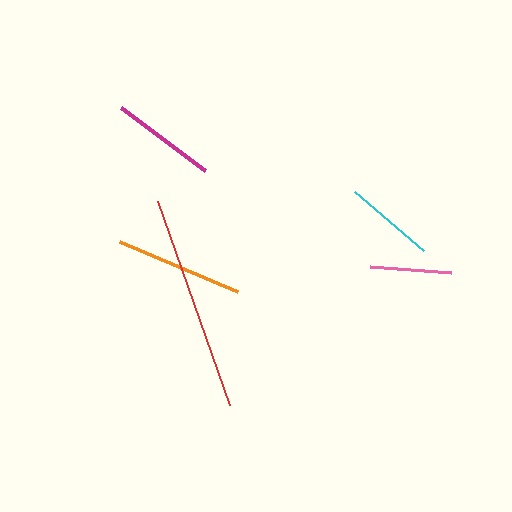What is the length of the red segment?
The red segment is approximately 217 pixels long.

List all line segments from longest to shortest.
From longest to shortest: red, orange, magenta, cyan, pink.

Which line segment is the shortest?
The pink line is the shortest at approximately 81 pixels.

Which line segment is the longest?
The red line is the longest at approximately 217 pixels.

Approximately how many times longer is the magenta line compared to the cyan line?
The magenta line is approximately 1.2 times the length of the cyan line.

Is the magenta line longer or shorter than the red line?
The red line is longer than the magenta line.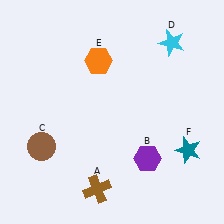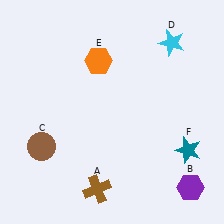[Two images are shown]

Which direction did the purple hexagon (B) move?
The purple hexagon (B) moved right.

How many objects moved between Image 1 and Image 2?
1 object moved between the two images.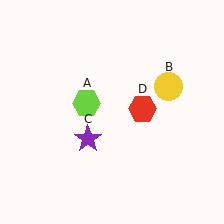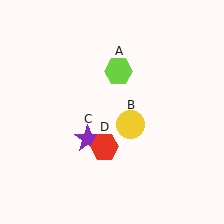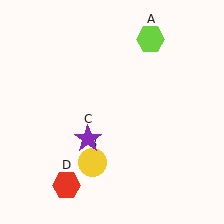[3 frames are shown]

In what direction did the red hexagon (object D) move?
The red hexagon (object D) moved down and to the left.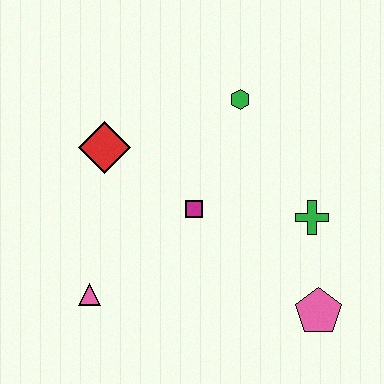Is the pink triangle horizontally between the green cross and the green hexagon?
No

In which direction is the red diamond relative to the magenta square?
The red diamond is to the left of the magenta square.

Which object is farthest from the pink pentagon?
The red diamond is farthest from the pink pentagon.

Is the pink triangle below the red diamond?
Yes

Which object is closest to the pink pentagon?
The green cross is closest to the pink pentagon.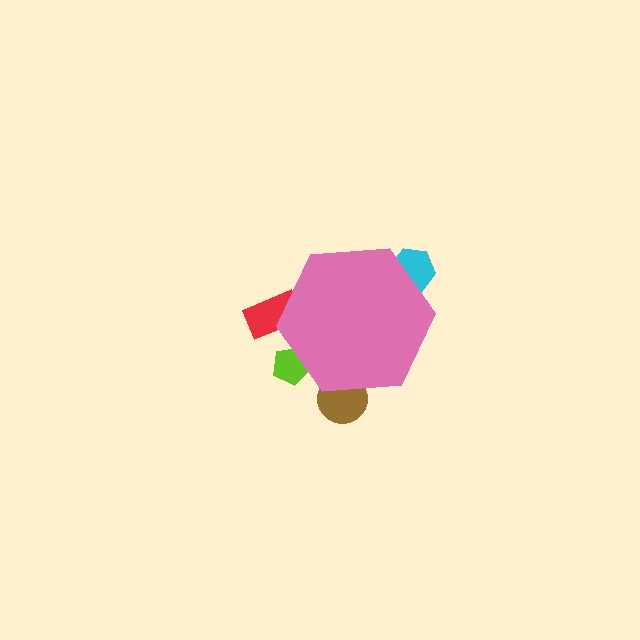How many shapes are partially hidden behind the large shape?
4 shapes are partially hidden.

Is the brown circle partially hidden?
Yes, the brown circle is partially hidden behind the pink hexagon.